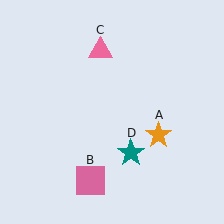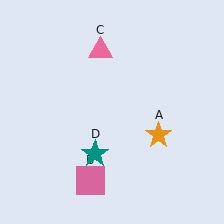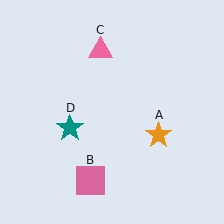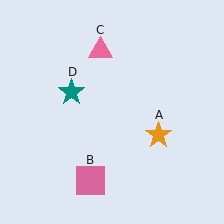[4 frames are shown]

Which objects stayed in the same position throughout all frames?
Orange star (object A) and pink square (object B) and pink triangle (object C) remained stationary.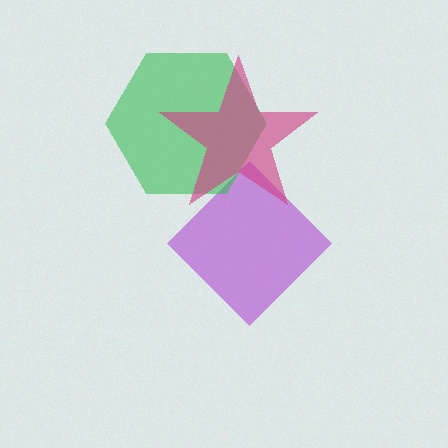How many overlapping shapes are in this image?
There are 3 overlapping shapes in the image.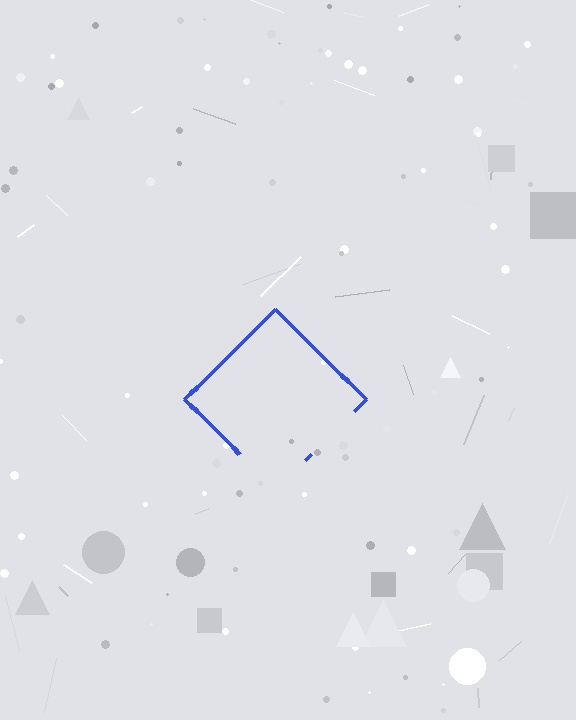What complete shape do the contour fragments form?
The contour fragments form a diamond.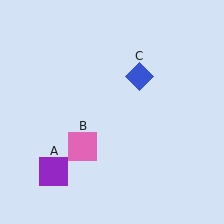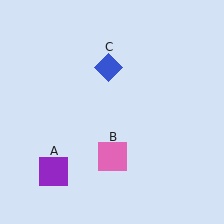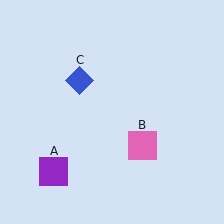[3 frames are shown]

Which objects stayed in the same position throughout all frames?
Purple square (object A) remained stationary.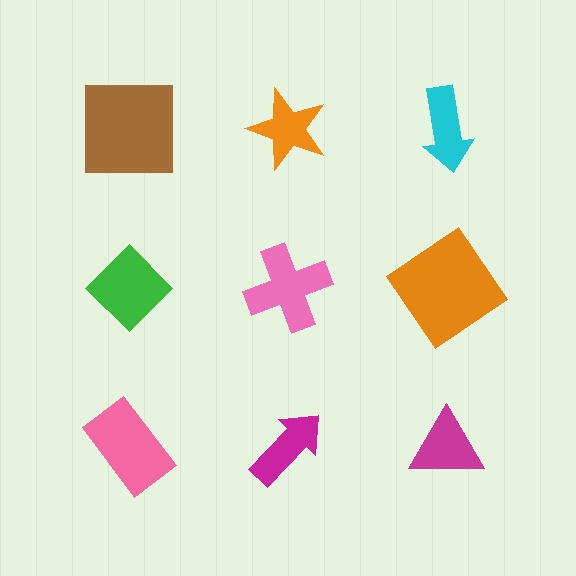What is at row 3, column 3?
A magenta triangle.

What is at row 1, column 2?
An orange star.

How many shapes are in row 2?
3 shapes.